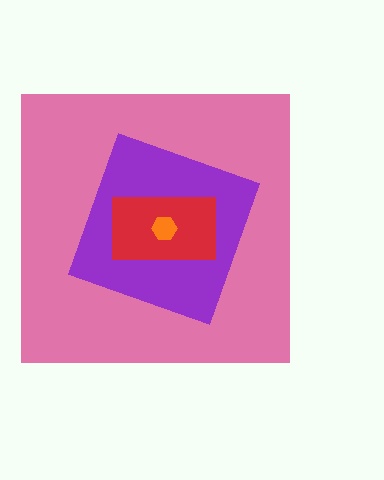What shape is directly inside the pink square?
The purple diamond.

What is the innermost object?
The orange hexagon.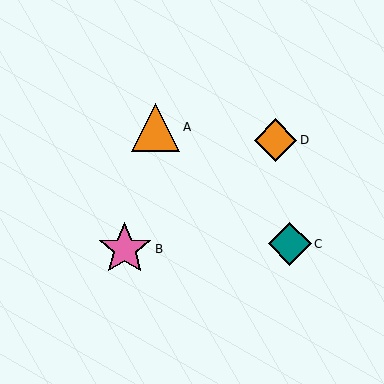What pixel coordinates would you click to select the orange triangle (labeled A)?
Click at (156, 127) to select the orange triangle A.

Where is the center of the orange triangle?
The center of the orange triangle is at (156, 127).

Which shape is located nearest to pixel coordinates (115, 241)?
The pink star (labeled B) at (125, 249) is nearest to that location.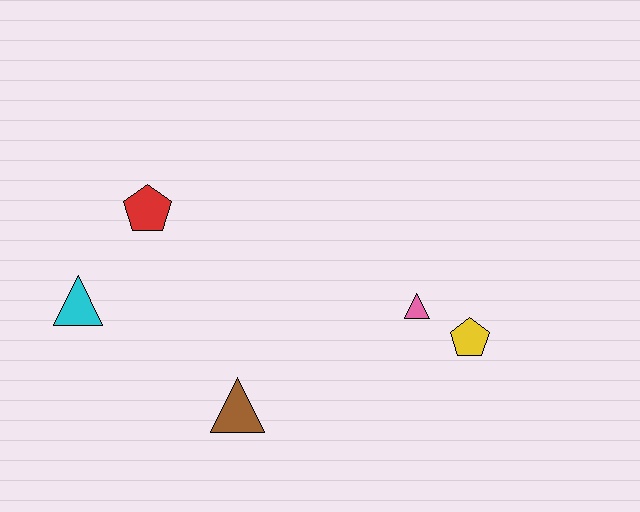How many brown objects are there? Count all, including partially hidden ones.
There is 1 brown object.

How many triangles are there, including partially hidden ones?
There are 3 triangles.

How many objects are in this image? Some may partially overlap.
There are 5 objects.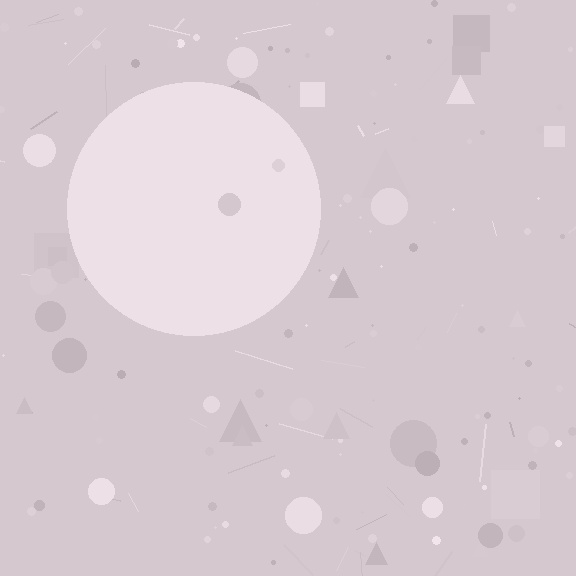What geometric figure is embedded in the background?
A circle is embedded in the background.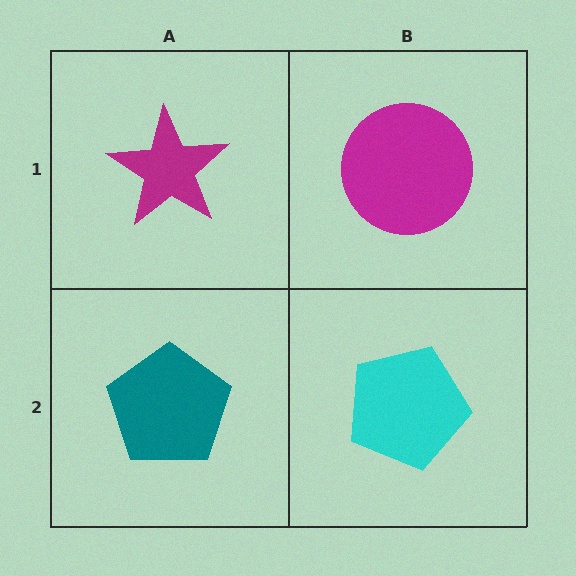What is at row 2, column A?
A teal pentagon.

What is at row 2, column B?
A cyan pentagon.